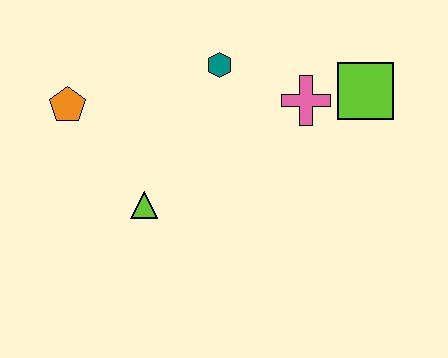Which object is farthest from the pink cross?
The orange pentagon is farthest from the pink cross.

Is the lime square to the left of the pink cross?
No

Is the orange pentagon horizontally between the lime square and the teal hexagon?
No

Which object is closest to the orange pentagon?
The lime triangle is closest to the orange pentagon.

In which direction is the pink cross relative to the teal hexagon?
The pink cross is to the right of the teal hexagon.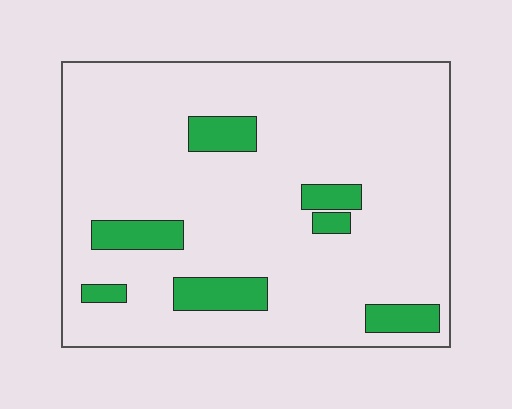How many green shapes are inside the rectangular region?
7.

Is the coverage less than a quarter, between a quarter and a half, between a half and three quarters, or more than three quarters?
Less than a quarter.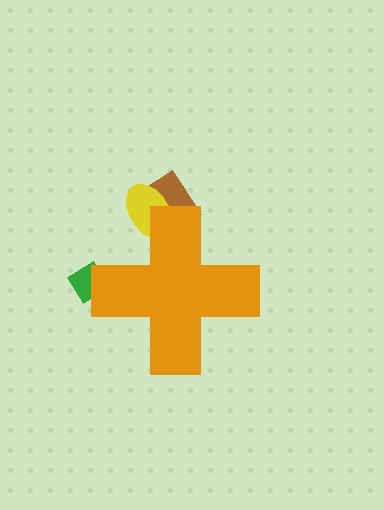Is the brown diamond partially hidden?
Yes, the brown diamond is partially hidden behind the orange cross.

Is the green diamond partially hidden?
Yes, the green diamond is partially hidden behind the orange cross.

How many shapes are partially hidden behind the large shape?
3 shapes are partially hidden.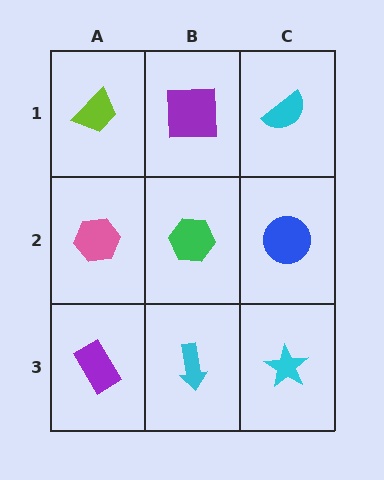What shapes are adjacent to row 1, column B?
A green hexagon (row 2, column B), a lime trapezoid (row 1, column A), a cyan semicircle (row 1, column C).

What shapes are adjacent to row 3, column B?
A green hexagon (row 2, column B), a purple rectangle (row 3, column A), a cyan star (row 3, column C).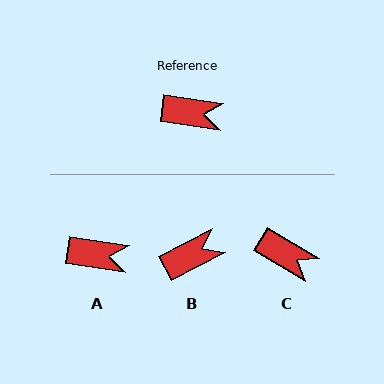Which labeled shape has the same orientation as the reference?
A.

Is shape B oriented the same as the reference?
No, it is off by about 35 degrees.